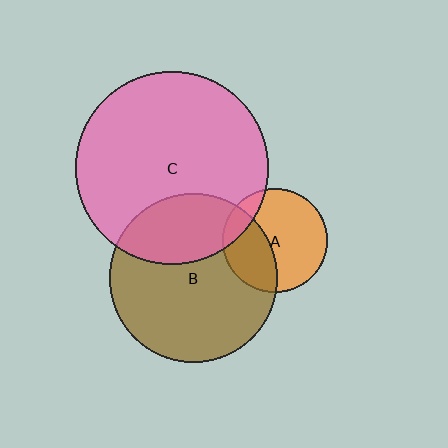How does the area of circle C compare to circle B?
Approximately 1.3 times.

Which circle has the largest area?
Circle C (pink).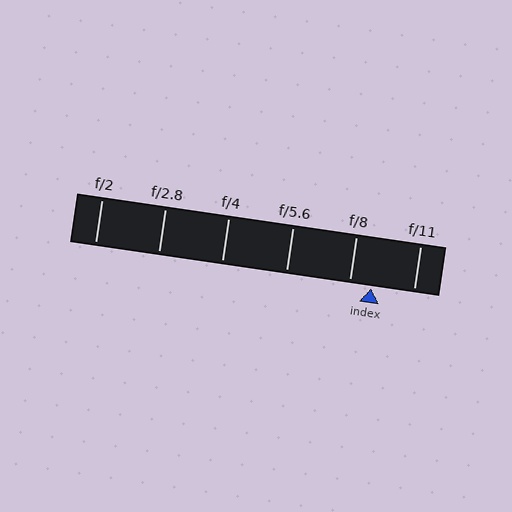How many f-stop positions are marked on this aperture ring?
There are 6 f-stop positions marked.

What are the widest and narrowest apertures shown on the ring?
The widest aperture shown is f/2 and the narrowest is f/11.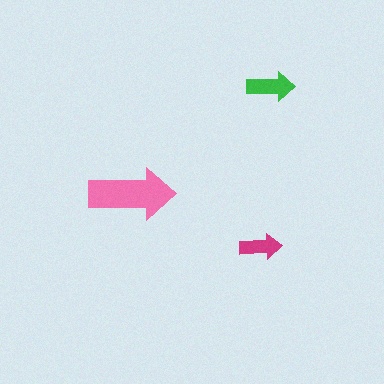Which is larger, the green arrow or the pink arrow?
The pink one.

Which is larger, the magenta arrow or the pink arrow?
The pink one.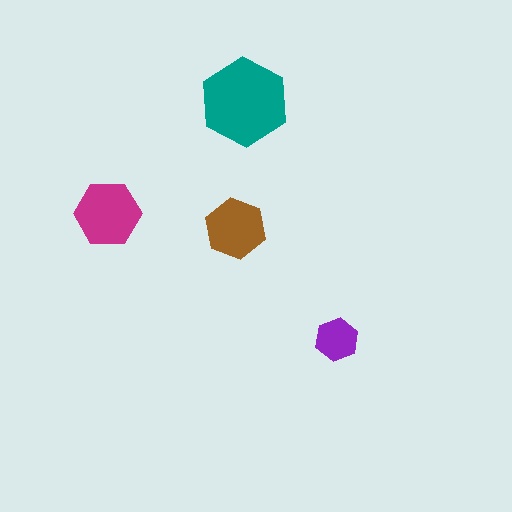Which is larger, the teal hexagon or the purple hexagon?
The teal one.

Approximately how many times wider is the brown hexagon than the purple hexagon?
About 1.5 times wider.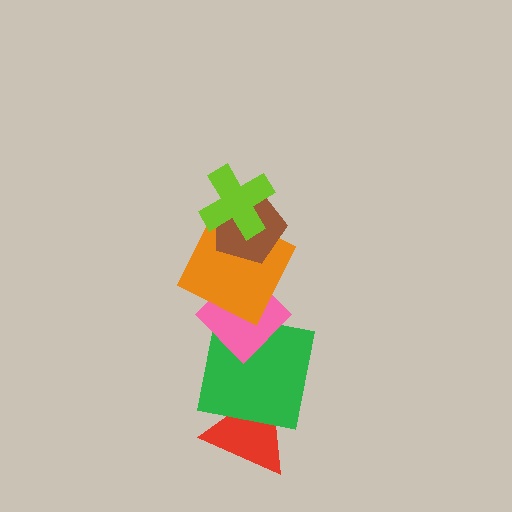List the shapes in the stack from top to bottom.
From top to bottom: the lime cross, the brown pentagon, the orange square, the pink diamond, the green square, the red triangle.